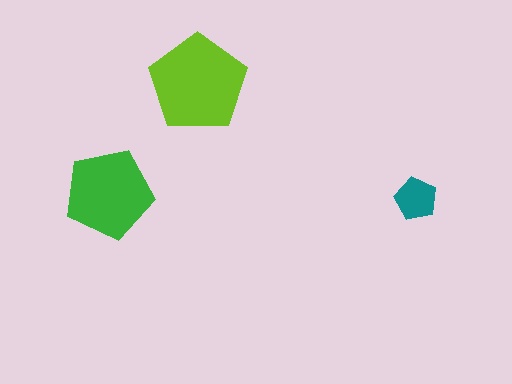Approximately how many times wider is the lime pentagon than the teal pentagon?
About 2.5 times wider.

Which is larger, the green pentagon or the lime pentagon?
The lime one.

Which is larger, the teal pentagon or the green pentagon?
The green one.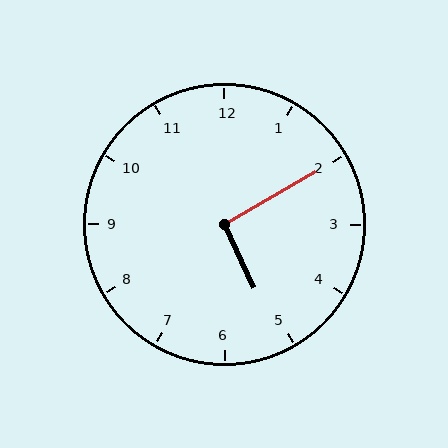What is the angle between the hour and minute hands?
Approximately 95 degrees.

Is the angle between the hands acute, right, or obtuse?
It is right.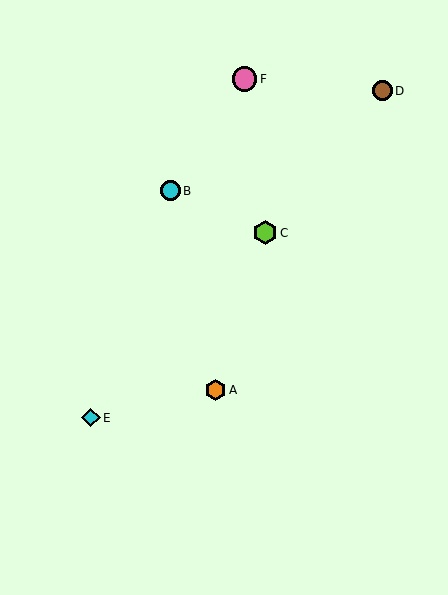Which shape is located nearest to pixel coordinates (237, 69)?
The pink circle (labeled F) at (245, 79) is nearest to that location.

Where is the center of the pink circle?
The center of the pink circle is at (245, 79).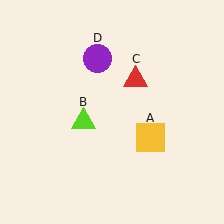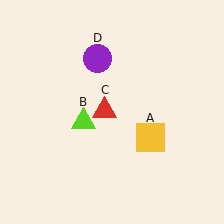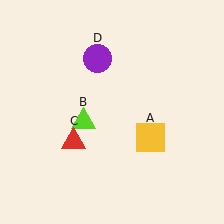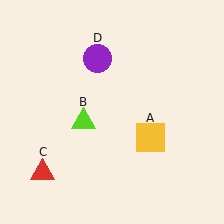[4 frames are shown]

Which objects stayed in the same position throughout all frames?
Yellow square (object A) and lime triangle (object B) and purple circle (object D) remained stationary.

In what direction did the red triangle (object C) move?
The red triangle (object C) moved down and to the left.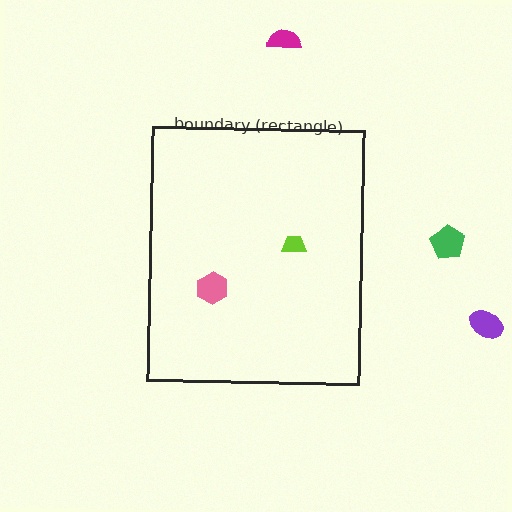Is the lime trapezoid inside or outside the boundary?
Inside.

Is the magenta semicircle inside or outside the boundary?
Outside.